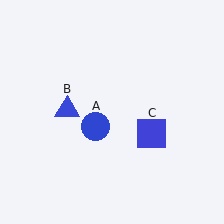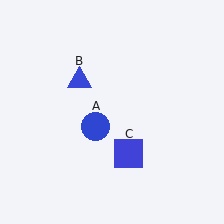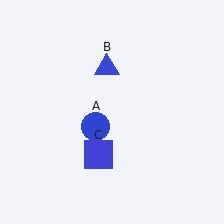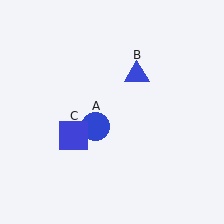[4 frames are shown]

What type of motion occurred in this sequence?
The blue triangle (object B), blue square (object C) rotated clockwise around the center of the scene.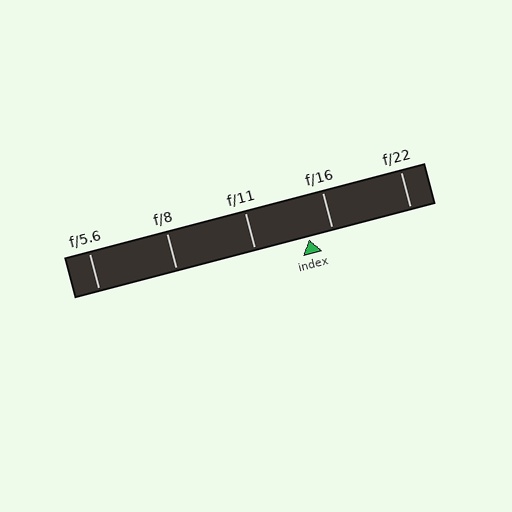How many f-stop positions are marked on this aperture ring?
There are 5 f-stop positions marked.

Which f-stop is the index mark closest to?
The index mark is closest to f/16.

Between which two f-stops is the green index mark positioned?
The index mark is between f/11 and f/16.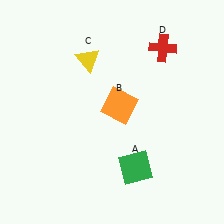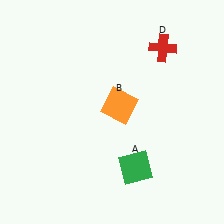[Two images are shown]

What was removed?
The yellow triangle (C) was removed in Image 2.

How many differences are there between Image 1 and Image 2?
There is 1 difference between the two images.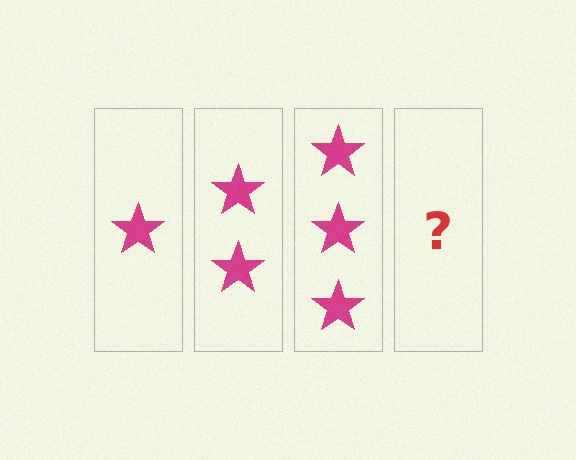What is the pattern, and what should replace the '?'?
The pattern is that each step adds one more star. The '?' should be 4 stars.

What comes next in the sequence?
The next element should be 4 stars.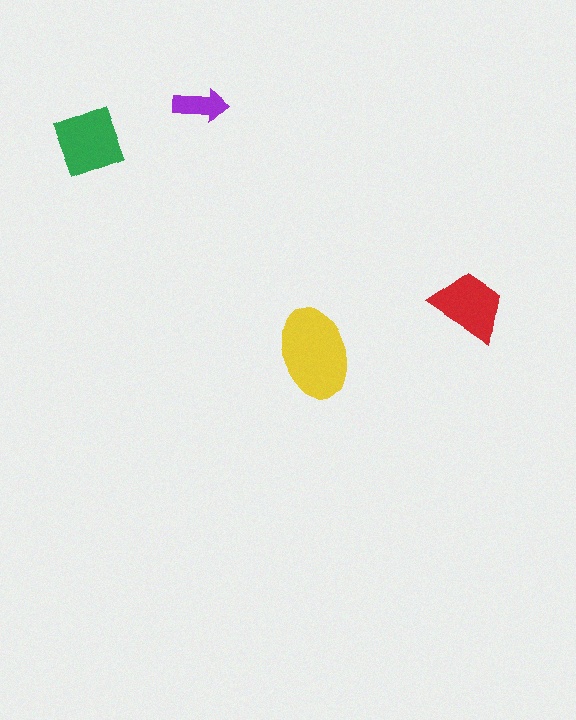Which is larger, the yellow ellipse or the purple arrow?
The yellow ellipse.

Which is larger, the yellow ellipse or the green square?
The yellow ellipse.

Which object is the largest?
The yellow ellipse.